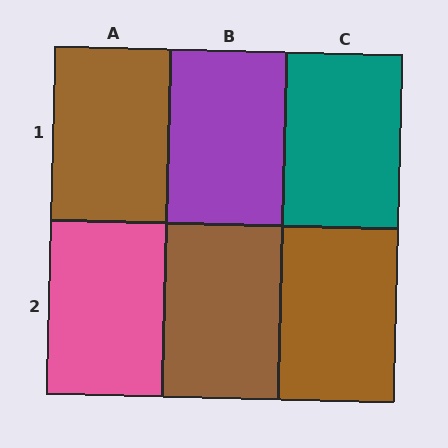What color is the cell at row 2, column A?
Pink.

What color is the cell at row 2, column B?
Brown.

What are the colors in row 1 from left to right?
Brown, purple, teal.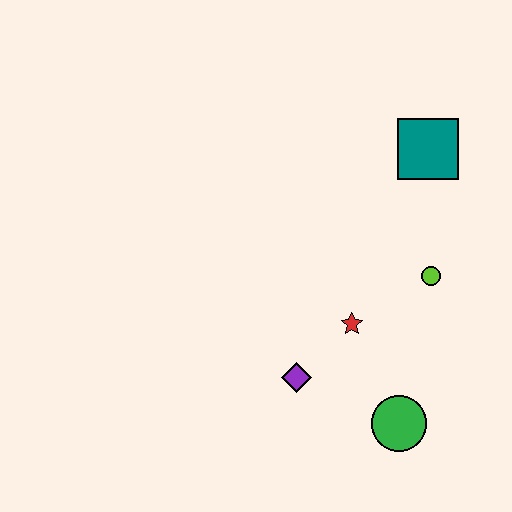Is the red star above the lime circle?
No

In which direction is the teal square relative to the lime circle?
The teal square is above the lime circle.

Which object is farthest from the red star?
The teal square is farthest from the red star.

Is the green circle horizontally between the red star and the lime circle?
Yes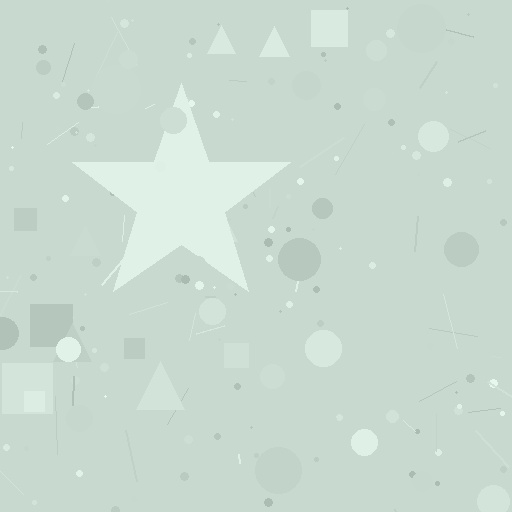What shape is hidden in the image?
A star is hidden in the image.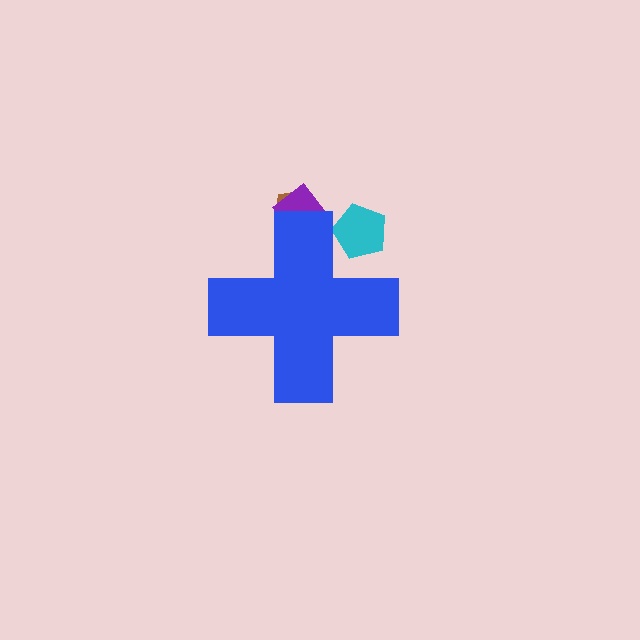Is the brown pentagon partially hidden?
Yes, the brown pentagon is partially hidden behind the blue cross.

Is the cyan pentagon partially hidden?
Yes, the cyan pentagon is partially hidden behind the blue cross.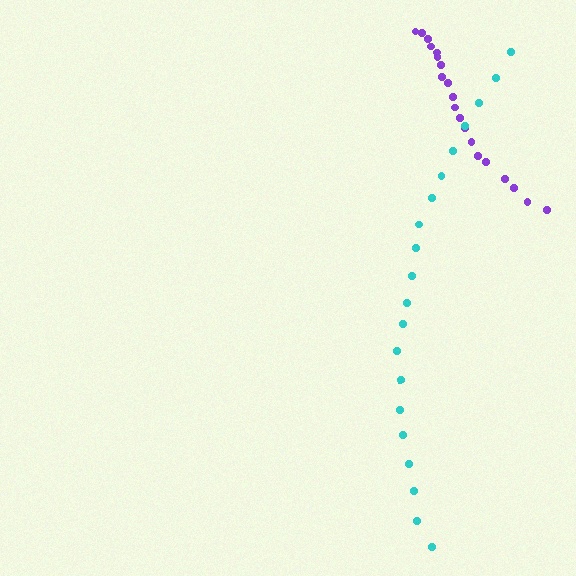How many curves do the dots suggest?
There are 2 distinct paths.